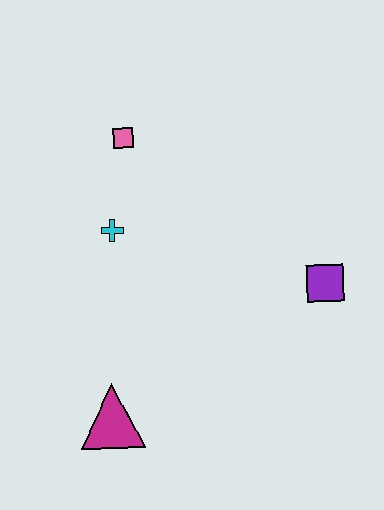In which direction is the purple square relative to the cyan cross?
The purple square is to the right of the cyan cross.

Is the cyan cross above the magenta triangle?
Yes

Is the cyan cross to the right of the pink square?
No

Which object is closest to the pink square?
The cyan cross is closest to the pink square.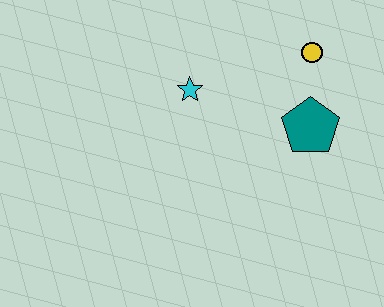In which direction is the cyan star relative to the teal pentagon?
The cyan star is to the left of the teal pentagon.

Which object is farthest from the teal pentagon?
The cyan star is farthest from the teal pentagon.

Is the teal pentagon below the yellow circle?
Yes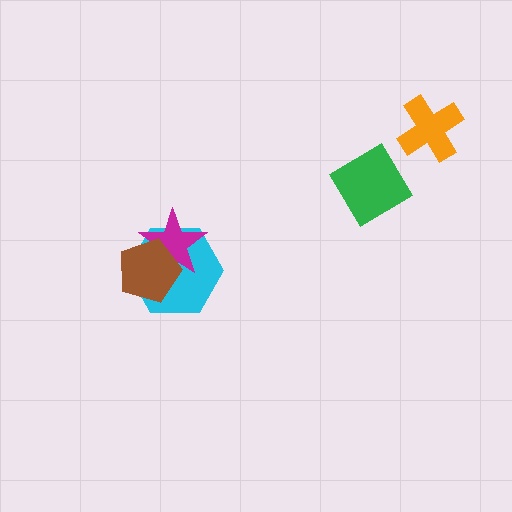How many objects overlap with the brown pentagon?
2 objects overlap with the brown pentagon.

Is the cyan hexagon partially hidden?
Yes, it is partially covered by another shape.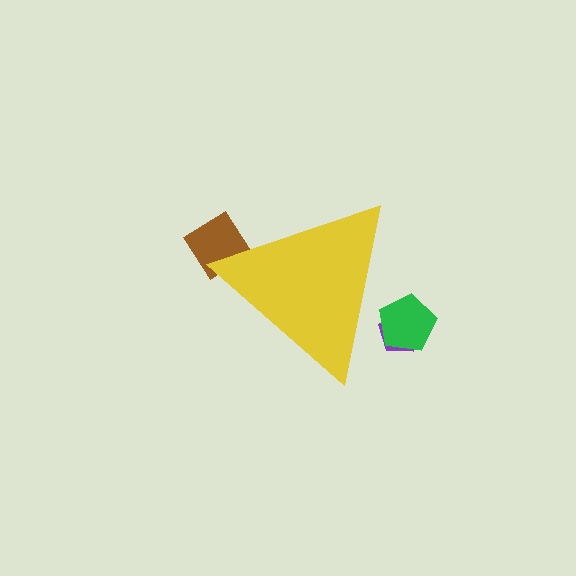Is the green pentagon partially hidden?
Yes, the green pentagon is partially hidden behind the yellow triangle.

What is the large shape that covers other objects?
A yellow triangle.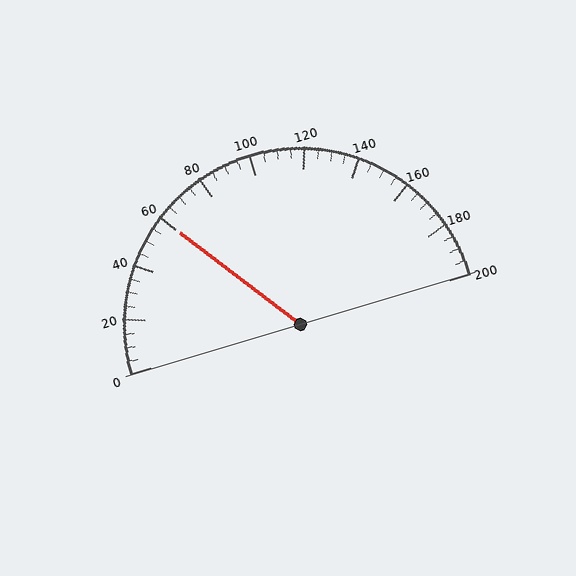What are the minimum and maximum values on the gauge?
The gauge ranges from 0 to 200.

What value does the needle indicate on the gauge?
The needle indicates approximately 60.